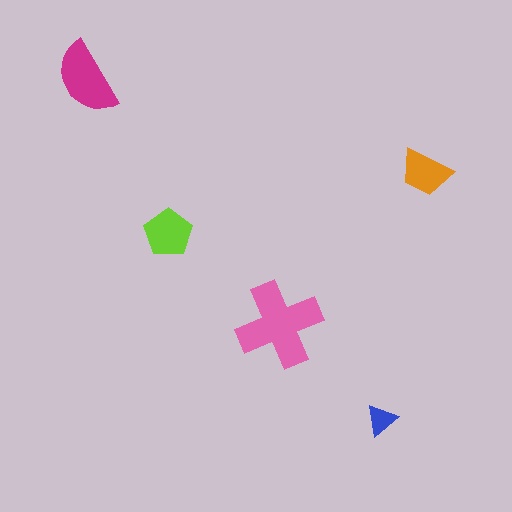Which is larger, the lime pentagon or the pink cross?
The pink cross.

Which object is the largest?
The pink cross.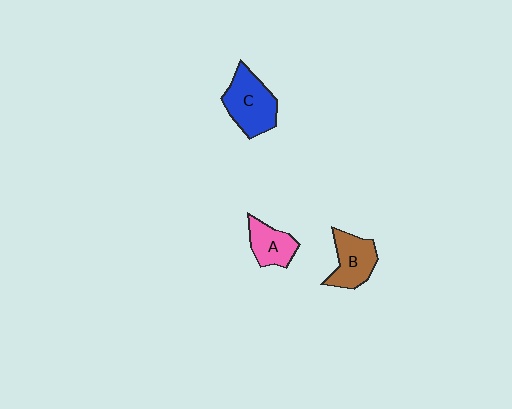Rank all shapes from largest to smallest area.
From largest to smallest: C (blue), B (brown), A (pink).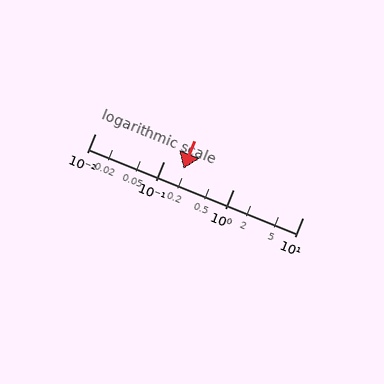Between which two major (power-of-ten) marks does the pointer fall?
The pointer is between 0.1 and 1.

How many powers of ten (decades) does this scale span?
The scale spans 3 decades, from 0.01 to 10.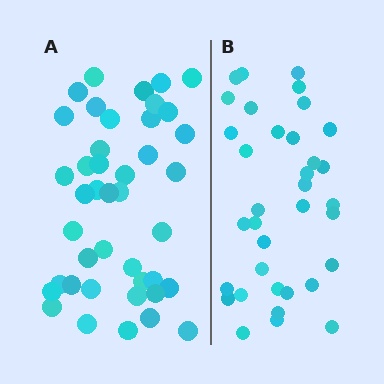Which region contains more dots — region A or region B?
Region A (the left region) has more dots.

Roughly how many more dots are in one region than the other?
Region A has roughly 8 or so more dots than region B.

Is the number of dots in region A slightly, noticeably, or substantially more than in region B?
Region A has only slightly more — the two regions are fairly close. The ratio is roughly 1.2 to 1.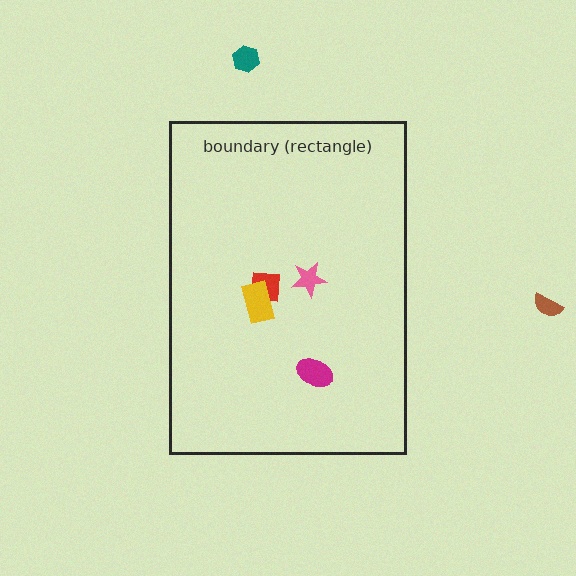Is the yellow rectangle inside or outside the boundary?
Inside.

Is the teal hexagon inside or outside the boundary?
Outside.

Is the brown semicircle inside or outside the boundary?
Outside.